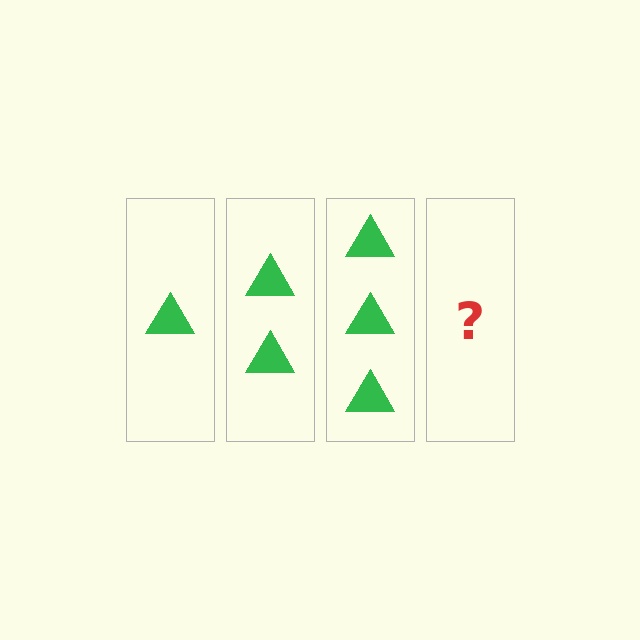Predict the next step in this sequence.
The next step is 4 triangles.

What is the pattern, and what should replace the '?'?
The pattern is that each step adds one more triangle. The '?' should be 4 triangles.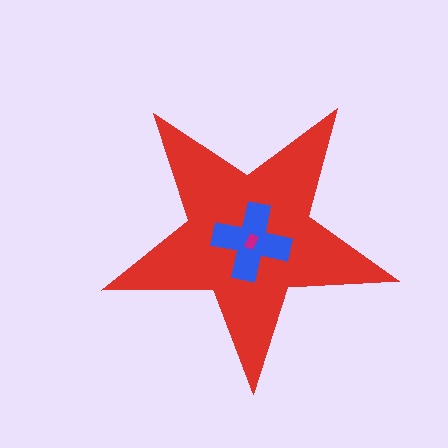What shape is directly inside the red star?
The blue cross.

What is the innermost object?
The magenta rectangle.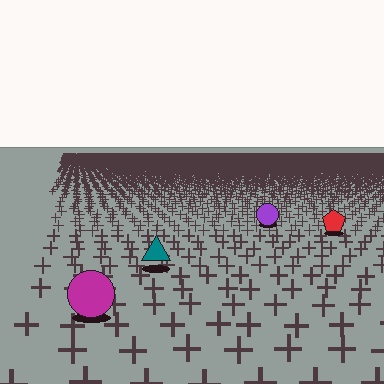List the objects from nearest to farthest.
From nearest to farthest: the magenta circle, the teal triangle, the red pentagon, the purple circle.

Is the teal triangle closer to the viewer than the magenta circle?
No. The magenta circle is closer — you can tell from the texture gradient: the ground texture is coarser near it.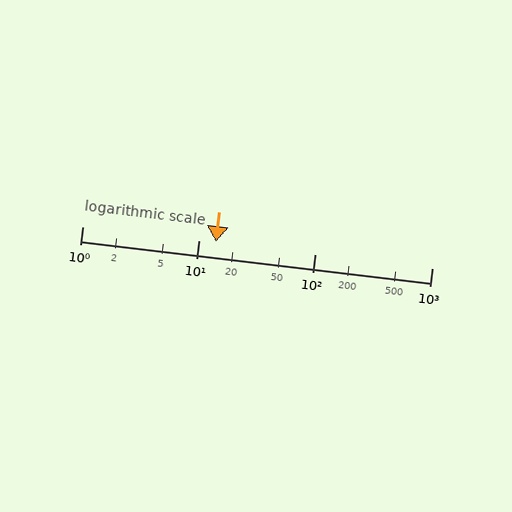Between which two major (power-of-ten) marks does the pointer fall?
The pointer is between 10 and 100.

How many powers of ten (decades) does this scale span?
The scale spans 3 decades, from 1 to 1000.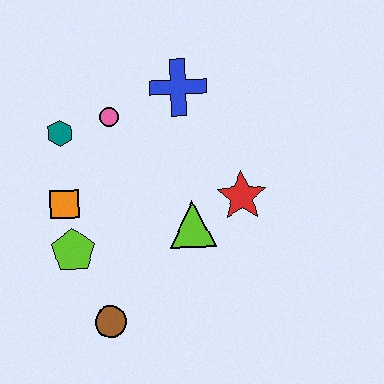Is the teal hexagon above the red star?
Yes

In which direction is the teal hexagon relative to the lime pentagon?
The teal hexagon is above the lime pentagon.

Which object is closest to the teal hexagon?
The pink circle is closest to the teal hexagon.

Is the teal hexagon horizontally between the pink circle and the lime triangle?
No